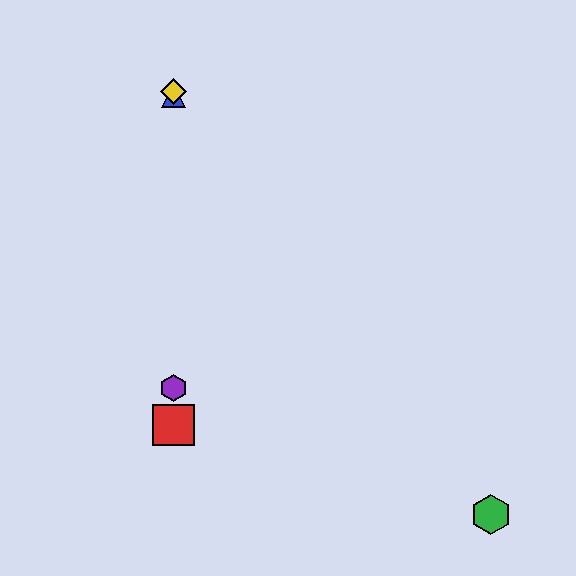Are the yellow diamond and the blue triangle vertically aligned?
Yes, both are at x≈174.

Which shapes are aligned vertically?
The red square, the blue triangle, the yellow diamond, the purple hexagon are aligned vertically.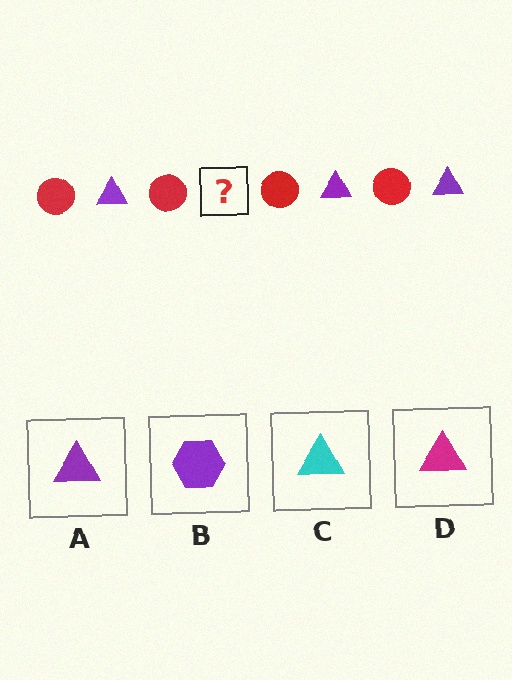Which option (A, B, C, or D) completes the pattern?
A.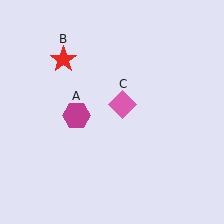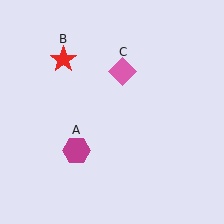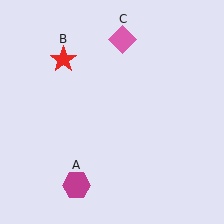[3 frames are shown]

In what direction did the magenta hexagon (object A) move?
The magenta hexagon (object A) moved down.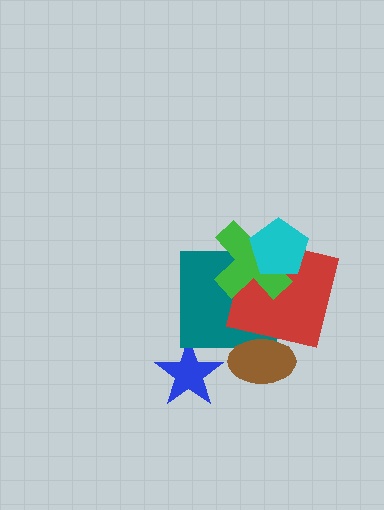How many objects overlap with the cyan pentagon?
2 objects overlap with the cyan pentagon.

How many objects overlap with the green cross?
3 objects overlap with the green cross.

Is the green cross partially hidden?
Yes, it is partially covered by another shape.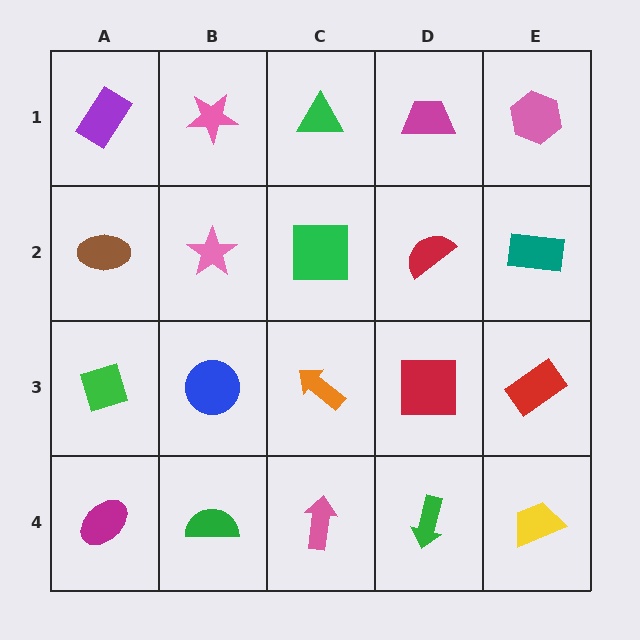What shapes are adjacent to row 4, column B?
A blue circle (row 3, column B), a magenta ellipse (row 4, column A), a pink arrow (row 4, column C).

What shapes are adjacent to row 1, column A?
A brown ellipse (row 2, column A), a pink star (row 1, column B).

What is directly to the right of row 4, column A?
A green semicircle.